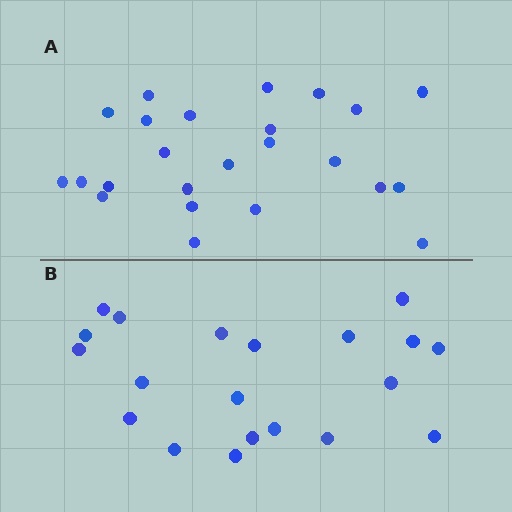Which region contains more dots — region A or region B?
Region A (the top region) has more dots.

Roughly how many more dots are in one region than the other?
Region A has about 4 more dots than region B.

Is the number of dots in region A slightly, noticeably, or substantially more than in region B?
Region A has only slightly more — the two regions are fairly close. The ratio is roughly 1.2 to 1.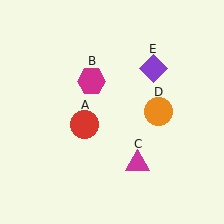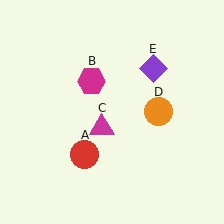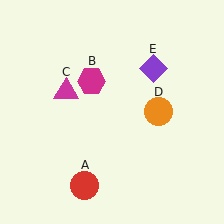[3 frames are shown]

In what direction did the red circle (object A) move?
The red circle (object A) moved down.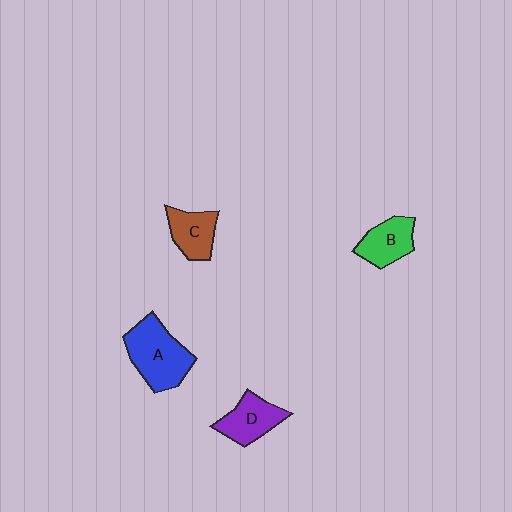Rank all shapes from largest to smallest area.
From largest to smallest: A (blue), D (purple), B (green), C (brown).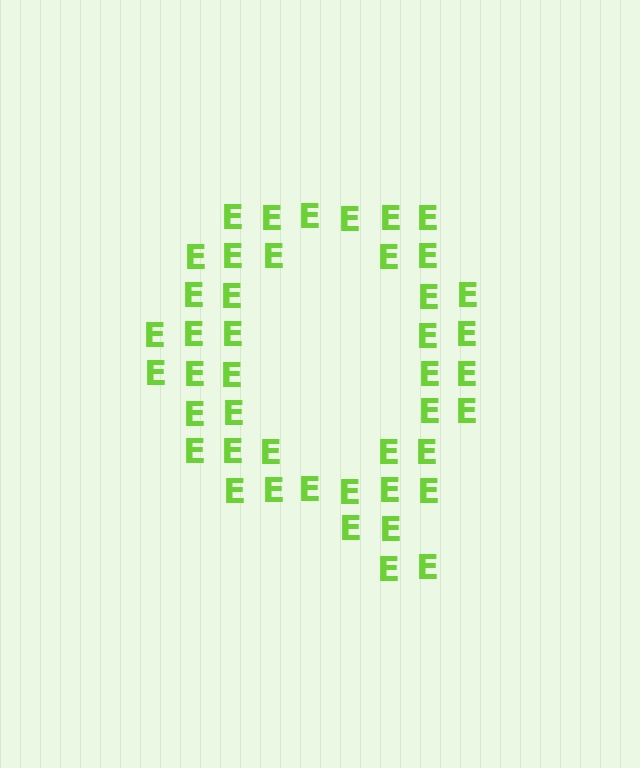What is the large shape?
The large shape is the letter Q.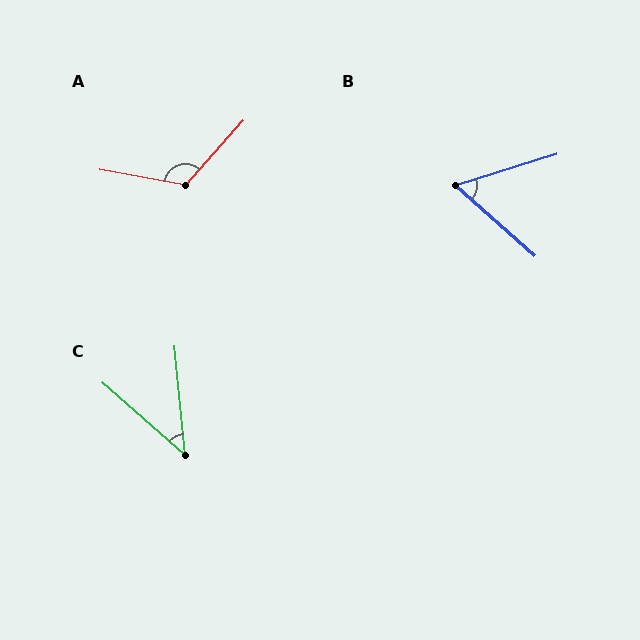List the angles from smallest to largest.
C (43°), B (59°), A (121°).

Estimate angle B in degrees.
Approximately 59 degrees.